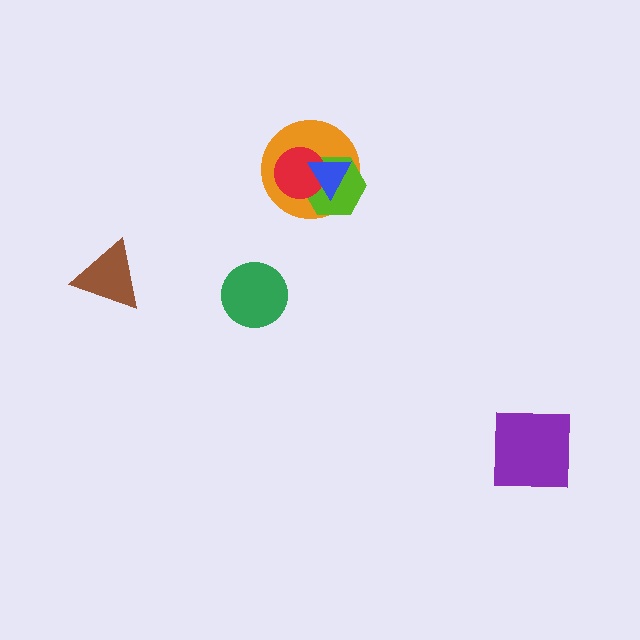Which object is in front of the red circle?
The blue triangle is in front of the red circle.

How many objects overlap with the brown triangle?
0 objects overlap with the brown triangle.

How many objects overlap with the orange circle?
3 objects overlap with the orange circle.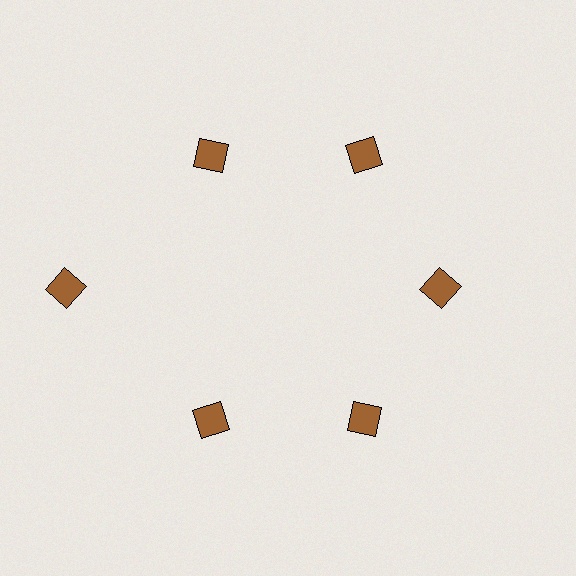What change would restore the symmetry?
The symmetry would be restored by moving it inward, back onto the ring so that all 6 diamonds sit at equal angles and equal distance from the center.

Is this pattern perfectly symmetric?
No. The 6 brown diamonds are arranged in a ring, but one element near the 9 o'clock position is pushed outward from the center, breaking the 6-fold rotational symmetry.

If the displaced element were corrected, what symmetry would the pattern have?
It would have 6-fold rotational symmetry — the pattern would map onto itself every 60 degrees.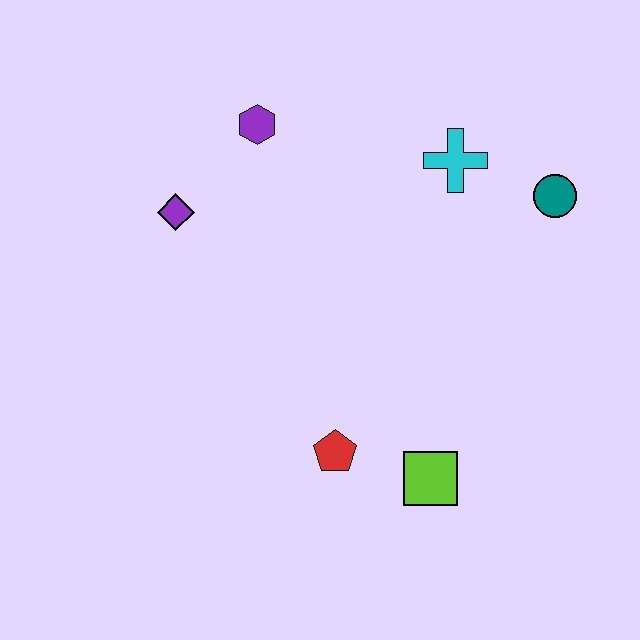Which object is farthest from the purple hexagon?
The lime square is farthest from the purple hexagon.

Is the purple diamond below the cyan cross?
Yes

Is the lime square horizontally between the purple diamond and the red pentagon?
No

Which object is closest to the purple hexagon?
The purple diamond is closest to the purple hexagon.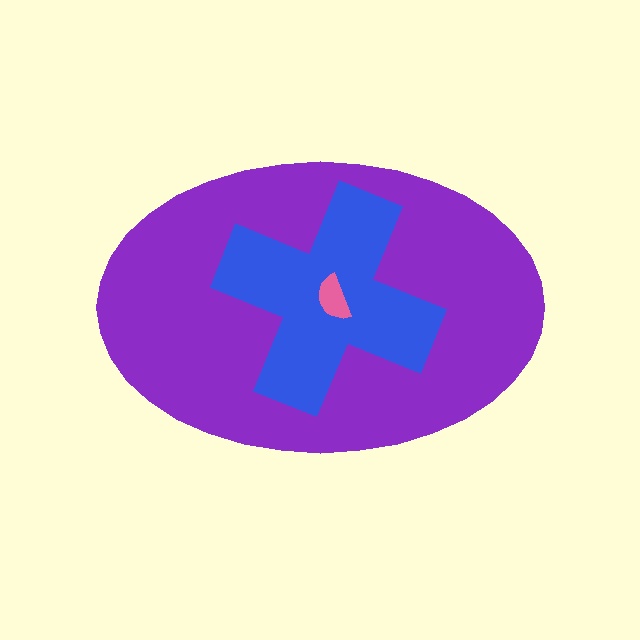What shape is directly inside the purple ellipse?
The blue cross.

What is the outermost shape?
The purple ellipse.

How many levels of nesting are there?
3.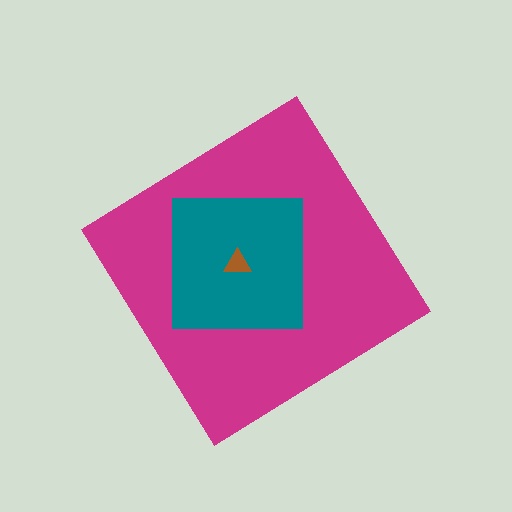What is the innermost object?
The brown triangle.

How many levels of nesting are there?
3.